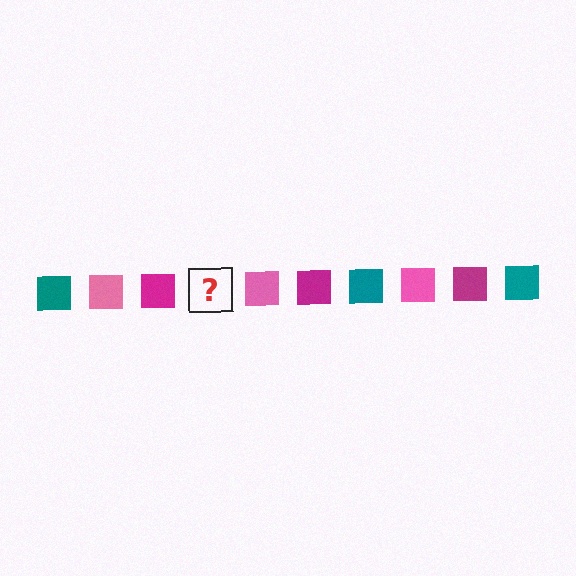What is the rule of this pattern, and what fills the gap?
The rule is that the pattern cycles through teal, pink, magenta squares. The gap should be filled with a teal square.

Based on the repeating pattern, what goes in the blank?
The blank should be a teal square.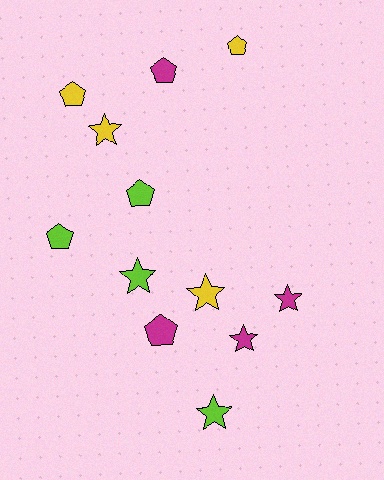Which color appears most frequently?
Yellow, with 4 objects.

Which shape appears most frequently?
Pentagon, with 6 objects.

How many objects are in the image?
There are 12 objects.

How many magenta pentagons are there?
There are 2 magenta pentagons.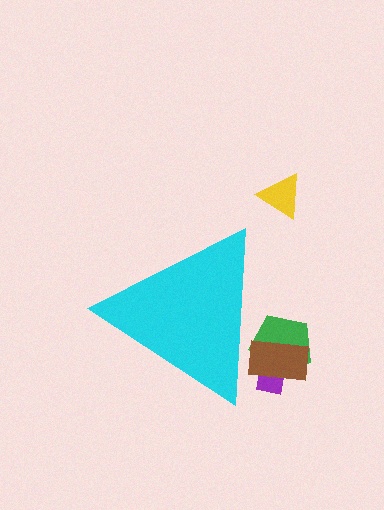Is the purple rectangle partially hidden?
Yes, the purple rectangle is partially hidden behind the cyan triangle.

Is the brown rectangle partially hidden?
Yes, the brown rectangle is partially hidden behind the cyan triangle.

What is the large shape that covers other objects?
A cyan triangle.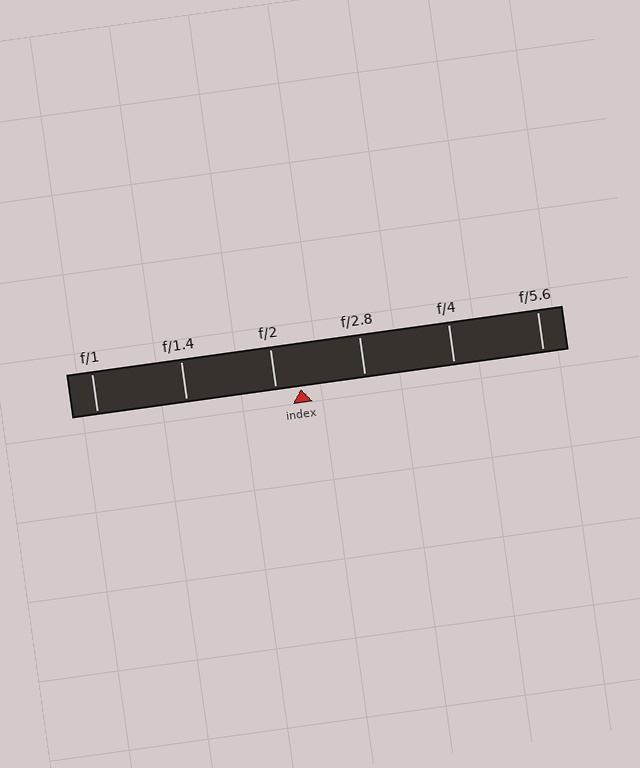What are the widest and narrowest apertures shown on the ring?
The widest aperture shown is f/1 and the narrowest is f/5.6.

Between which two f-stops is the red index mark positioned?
The index mark is between f/2 and f/2.8.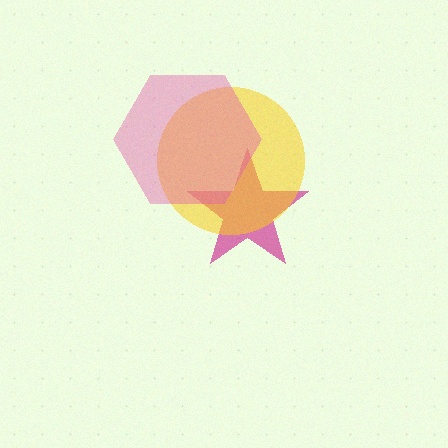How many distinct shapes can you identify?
There are 3 distinct shapes: a magenta star, a yellow circle, a pink hexagon.